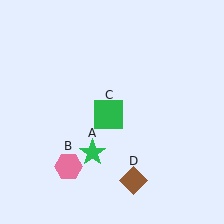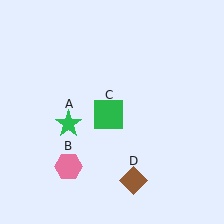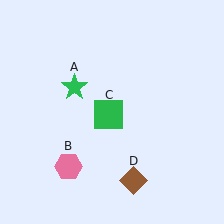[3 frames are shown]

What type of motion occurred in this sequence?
The green star (object A) rotated clockwise around the center of the scene.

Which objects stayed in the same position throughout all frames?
Pink hexagon (object B) and green square (object C) and brown diamond (object D) remained stationary.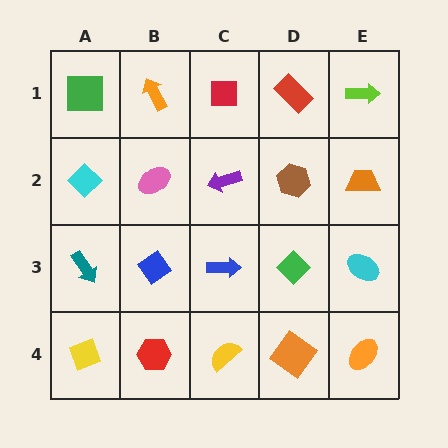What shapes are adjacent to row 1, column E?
An orange trapezoid (row 2, column E), a red rectangle (row 1, column D).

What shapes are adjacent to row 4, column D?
A green diamond (row 3, column D), a yellow semicircle (row 4, column C), an orange ellipse (row 4, column E).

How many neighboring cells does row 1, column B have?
3.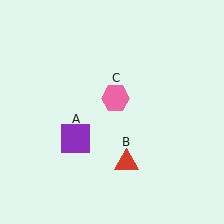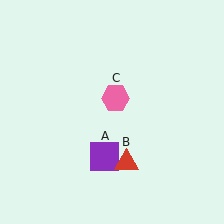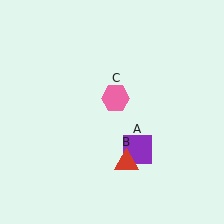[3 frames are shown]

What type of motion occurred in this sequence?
The purple square (object A) rotated counterclockwise around the center of the scene.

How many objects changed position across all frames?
1 object changed position: purple square (object A).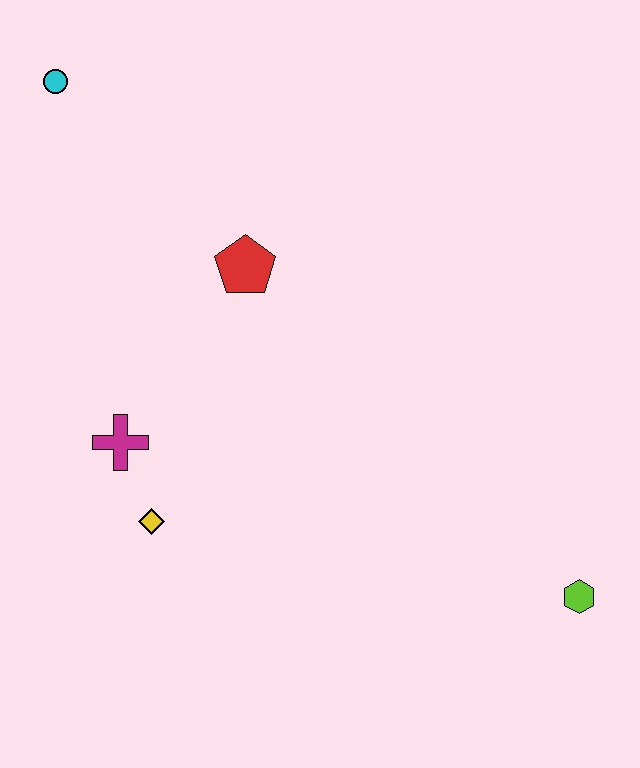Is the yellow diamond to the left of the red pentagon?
Yes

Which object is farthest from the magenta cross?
The lime hexagon is farthest from the magenta cross.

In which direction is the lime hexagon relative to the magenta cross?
The lime hexagon is to the right of the magenta cross.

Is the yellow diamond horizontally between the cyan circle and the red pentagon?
Yes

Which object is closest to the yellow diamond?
The magenta cross is closest to the yellow diamond.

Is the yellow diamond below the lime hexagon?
No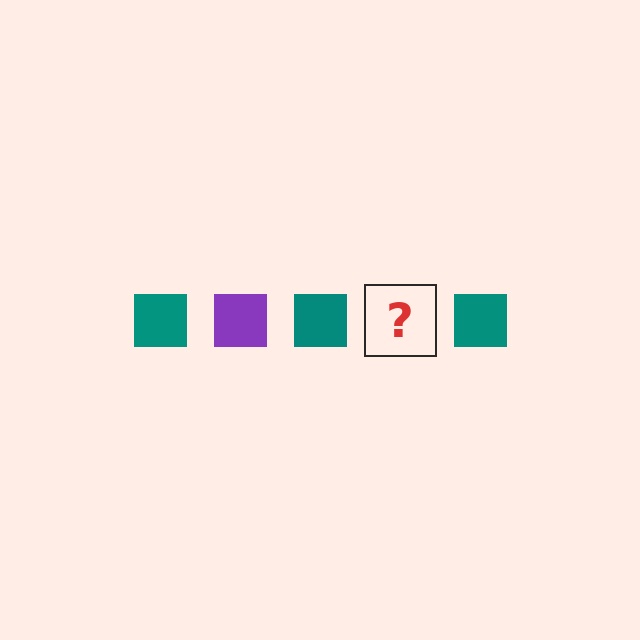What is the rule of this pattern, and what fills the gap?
The rule is that the pattern cycles through teal, purple squares. The gap should be filled with a purple square.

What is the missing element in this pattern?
The missing element is a purple square.